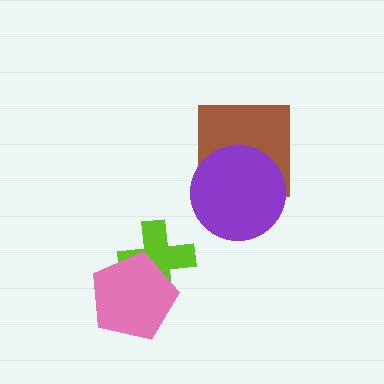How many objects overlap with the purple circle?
1 object overlaps with the purple circle.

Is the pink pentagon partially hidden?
No, no other shape covers it.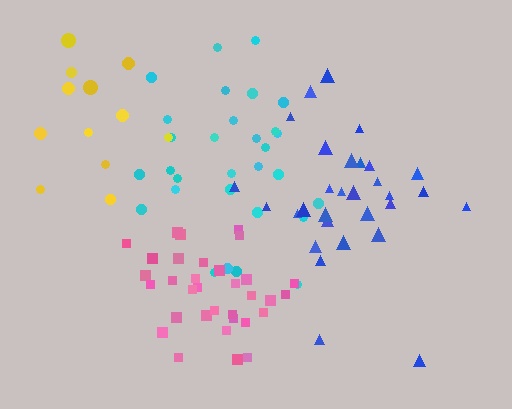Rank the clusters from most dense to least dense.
pink, blue, cyan, yellow.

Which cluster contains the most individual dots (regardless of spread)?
Pink (33).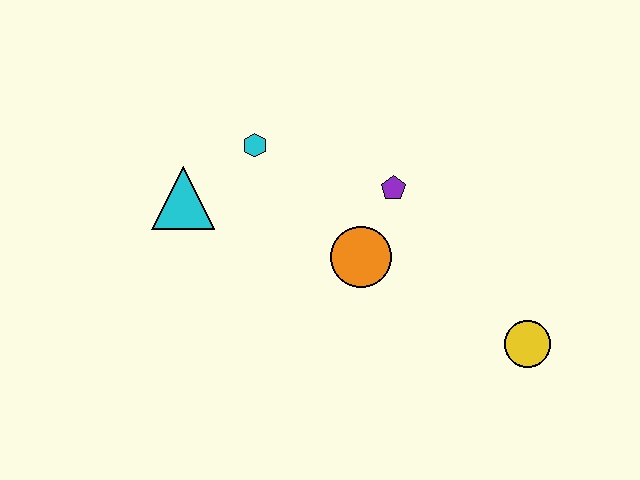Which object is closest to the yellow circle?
The orange circle is closest to the yellow circle.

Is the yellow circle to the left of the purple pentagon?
No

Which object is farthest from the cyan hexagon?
The yellow circle is farthest from the cyan hexagon.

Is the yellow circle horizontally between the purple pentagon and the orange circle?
No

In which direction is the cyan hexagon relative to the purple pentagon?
The cyan hexagon is to the left of the purple pentagon.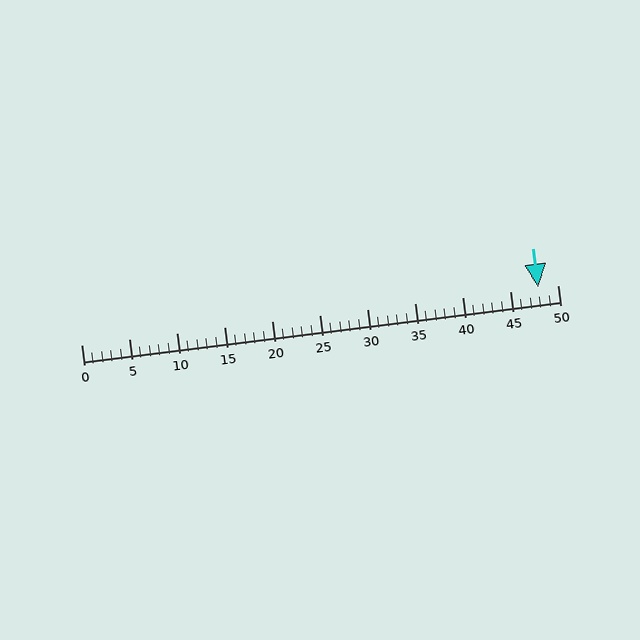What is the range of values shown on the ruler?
The ruler shows values from 0 to 50.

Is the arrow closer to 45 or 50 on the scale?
The arrow is closer to 50.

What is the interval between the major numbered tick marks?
The major tick marks are spaced 5 units apart.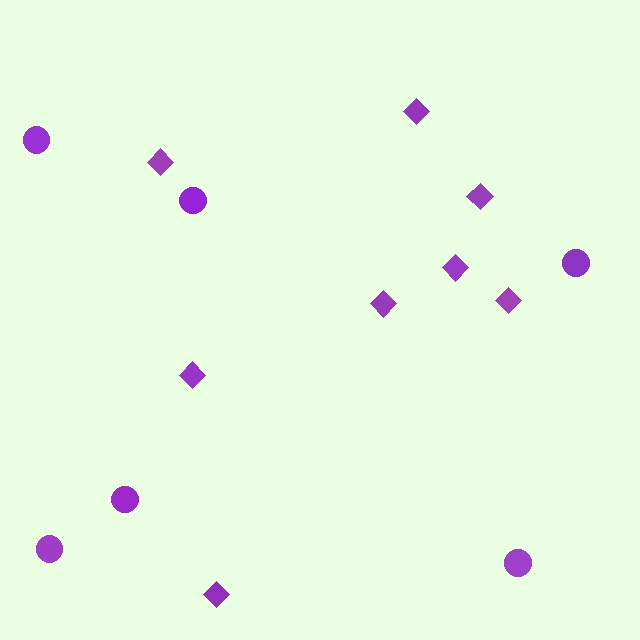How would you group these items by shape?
There are 2 groups: one group of diamonds (8) and one group of circles (6).